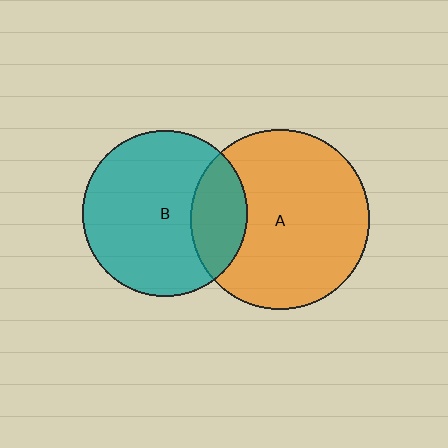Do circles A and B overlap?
Yes.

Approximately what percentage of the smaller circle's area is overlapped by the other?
Approximately 25%.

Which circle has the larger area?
Circle A (orange).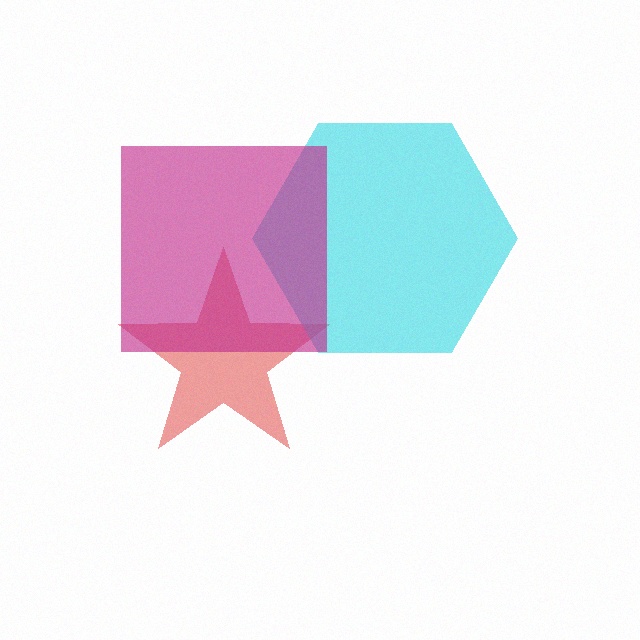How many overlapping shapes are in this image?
There are 3 overlapping shapes in the image.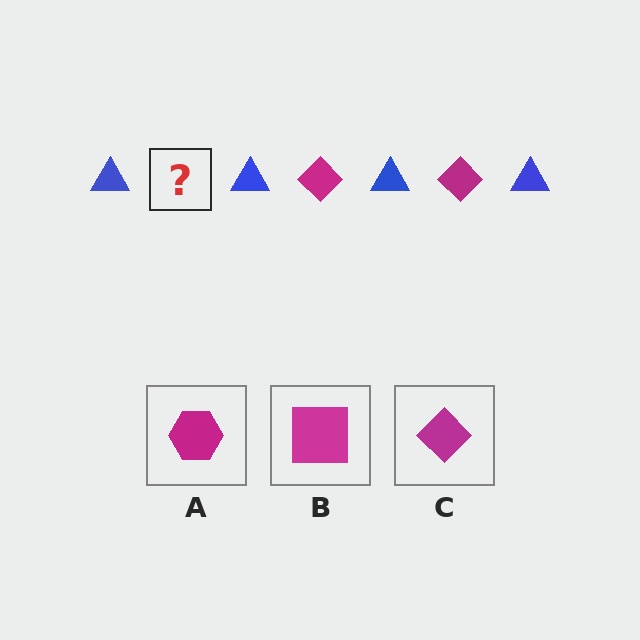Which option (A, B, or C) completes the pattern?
C.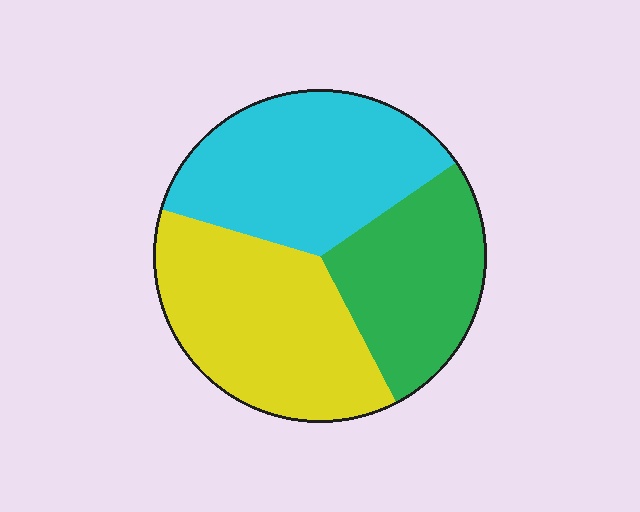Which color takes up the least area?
Green, at roughly 25%.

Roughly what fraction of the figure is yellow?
Yellow covers 37% of the figure.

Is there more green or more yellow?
Yellow.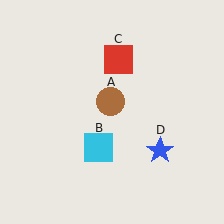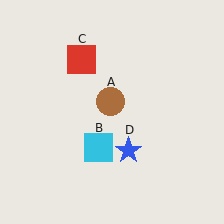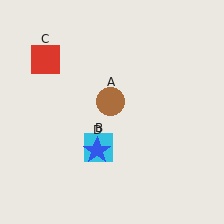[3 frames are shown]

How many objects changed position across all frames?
2 objects changed position: red square (object C), blue star (object D).